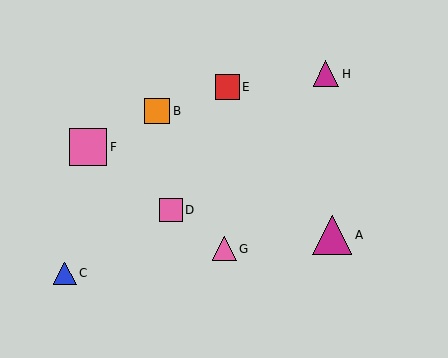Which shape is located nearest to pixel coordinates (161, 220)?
The pink square (labeled D) at (171, 210) is nearest to that location.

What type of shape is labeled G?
Shape G is a pink triangle.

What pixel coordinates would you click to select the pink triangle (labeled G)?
Click at (224, 249) to select the pink triangle G.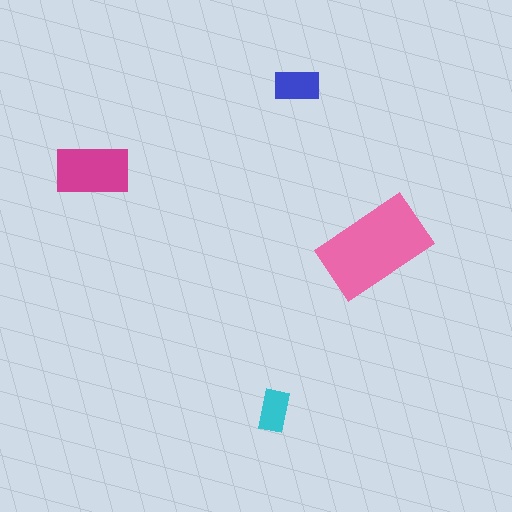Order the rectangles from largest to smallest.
the pink one, the magenta one, the blue one, the cyan one.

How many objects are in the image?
There are 4 objects in the image.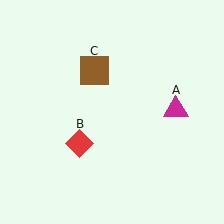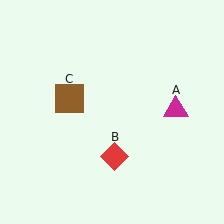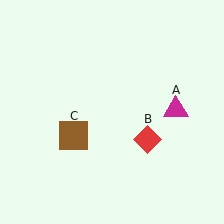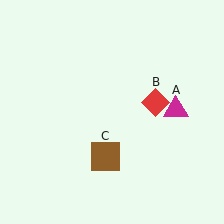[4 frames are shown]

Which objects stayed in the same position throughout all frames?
Magenta triangle (object A) remained stationary.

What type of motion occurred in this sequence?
The red diamond (object B), brown square (object C) rotated counterclockwise around the center of the scene.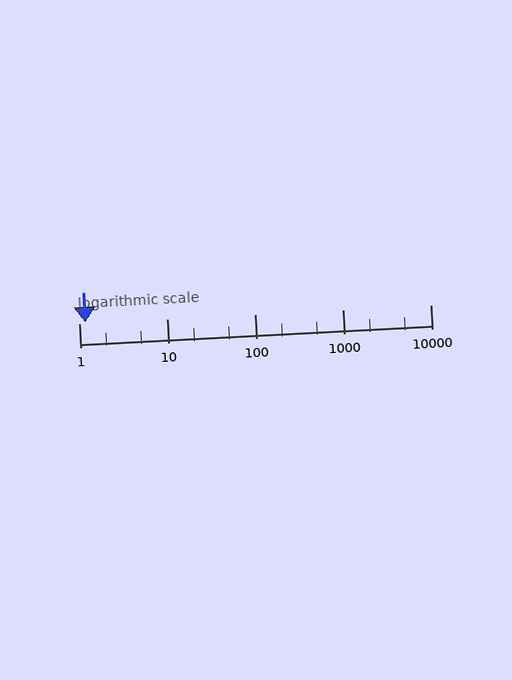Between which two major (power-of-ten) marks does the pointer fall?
The pointer is between 1 and 10.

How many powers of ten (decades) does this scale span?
The scale spans 4 decades, from 1 to 10000.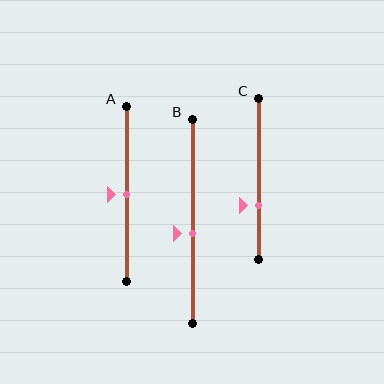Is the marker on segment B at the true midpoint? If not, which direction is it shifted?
No, the marker on segment B is shifted downward by about 6% of the segment length.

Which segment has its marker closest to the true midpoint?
Segment A has its marker closest to the true midpoint.